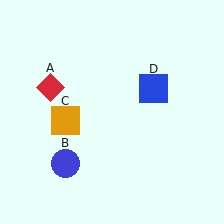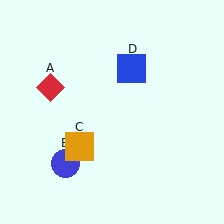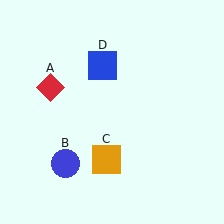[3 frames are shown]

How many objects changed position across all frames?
2 objects changed position: orange square (object C), blue square (object D).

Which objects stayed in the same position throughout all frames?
Red diamond (object A) and blue circle (object B) remained stationary.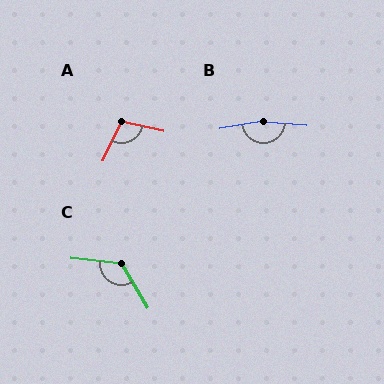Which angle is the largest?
B, at approximately 166 degrees.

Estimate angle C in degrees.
Approximately 127 degrees.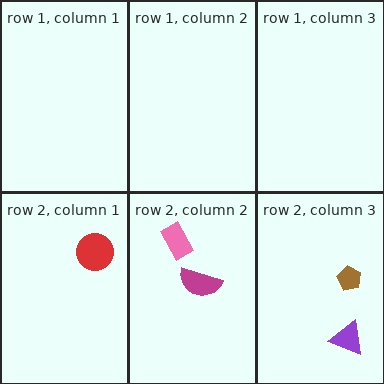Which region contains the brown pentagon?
The row 2, column 3 region.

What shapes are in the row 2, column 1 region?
The red circle.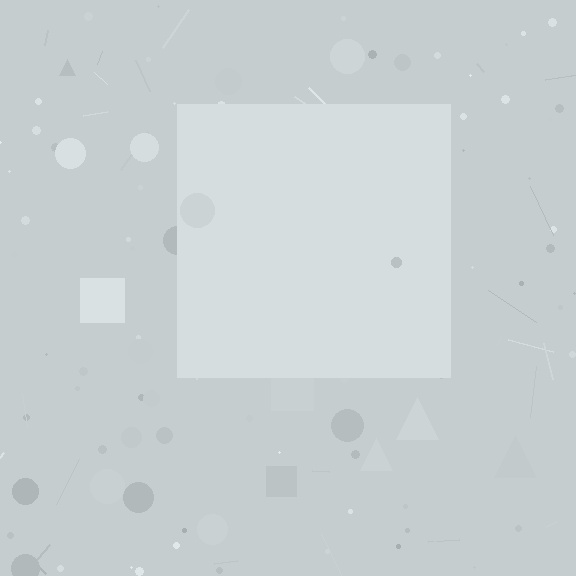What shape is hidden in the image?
A square is hidden in the image.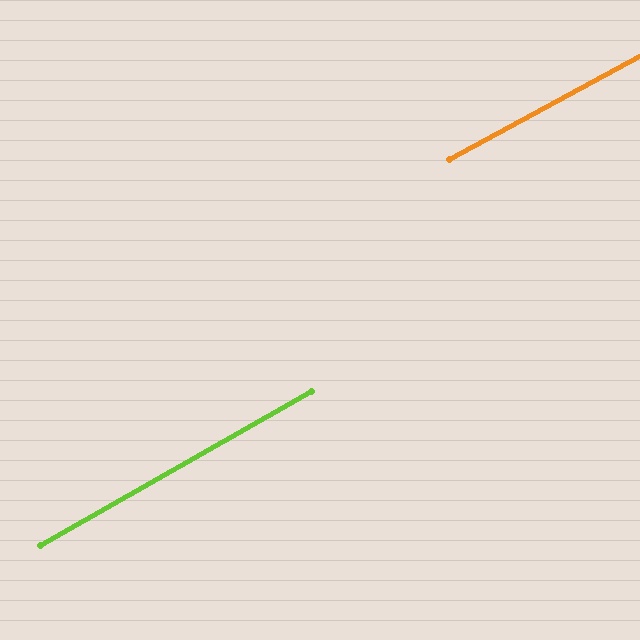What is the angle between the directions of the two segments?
Approximately 1 degree.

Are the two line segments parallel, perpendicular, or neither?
Parallel — their directions differ by only 1.1°.